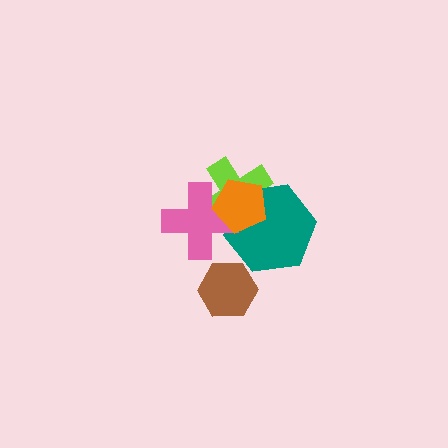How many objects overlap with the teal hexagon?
3 objects overlap with the teal hexagon.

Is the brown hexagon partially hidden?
No, no other shape covers it.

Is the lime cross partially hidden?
Yes, it is partially covered by another shape.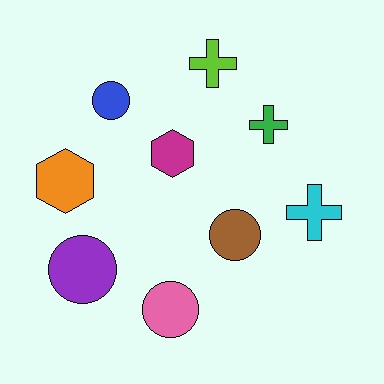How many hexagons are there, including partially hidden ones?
There are 2 hexagons.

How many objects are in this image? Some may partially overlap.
There are 9 objects.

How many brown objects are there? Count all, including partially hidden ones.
There is 1 brown object.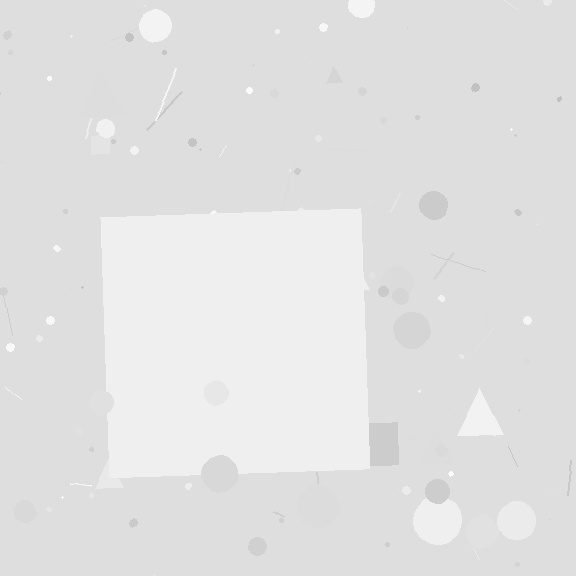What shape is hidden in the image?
A square is hidden in the image.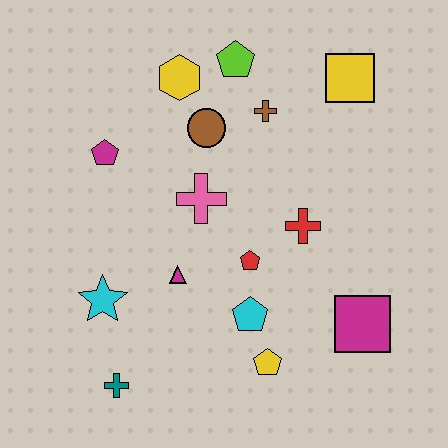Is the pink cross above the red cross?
Yes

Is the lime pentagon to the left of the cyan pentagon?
Yes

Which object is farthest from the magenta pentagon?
The magenta square is farthest from the magenta pentagon.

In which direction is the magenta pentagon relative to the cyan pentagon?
The magenta pentagon is above the cyan pentagon.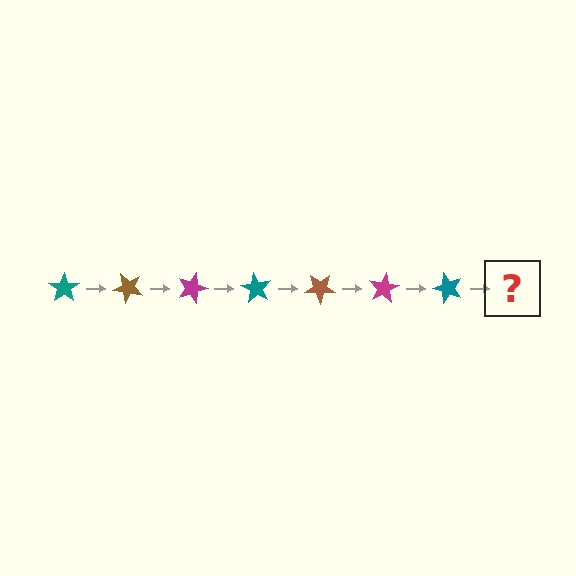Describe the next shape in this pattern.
It should be a brown star, rotated 315 degrees from the start.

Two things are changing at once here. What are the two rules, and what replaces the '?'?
The two rules are that it rotates 45 degrees each step and the color cycles through teal, brown, and magenta. The '?' should be a brown star, rotated 315 degrees from the start.